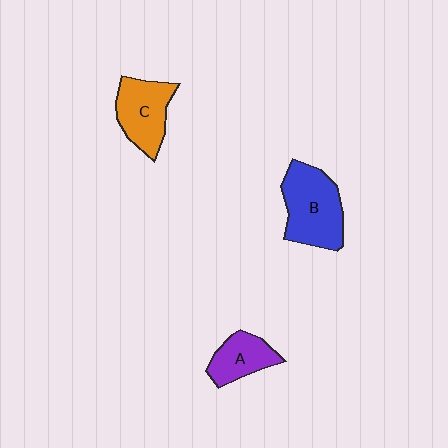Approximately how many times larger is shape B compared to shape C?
Approximately 1.3 times.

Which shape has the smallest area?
Shape A (purple).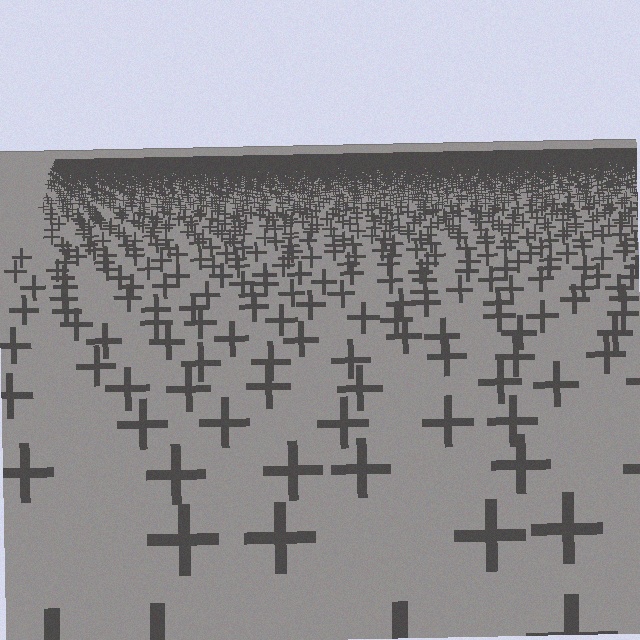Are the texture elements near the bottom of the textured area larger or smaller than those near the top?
Larger. Near the bottom, elements are closer to the viewer and appear at a bigger on-screen size.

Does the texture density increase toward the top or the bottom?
Density increases toward the top.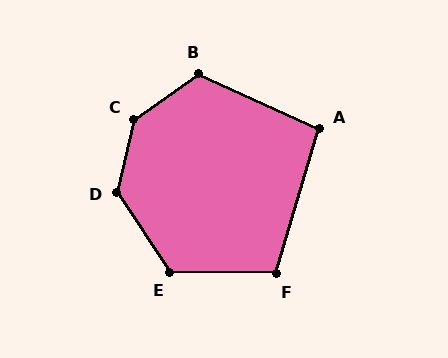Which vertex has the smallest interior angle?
A, at approximately 98 degrees.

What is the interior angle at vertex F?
Approximately 106 degrees (obtuse).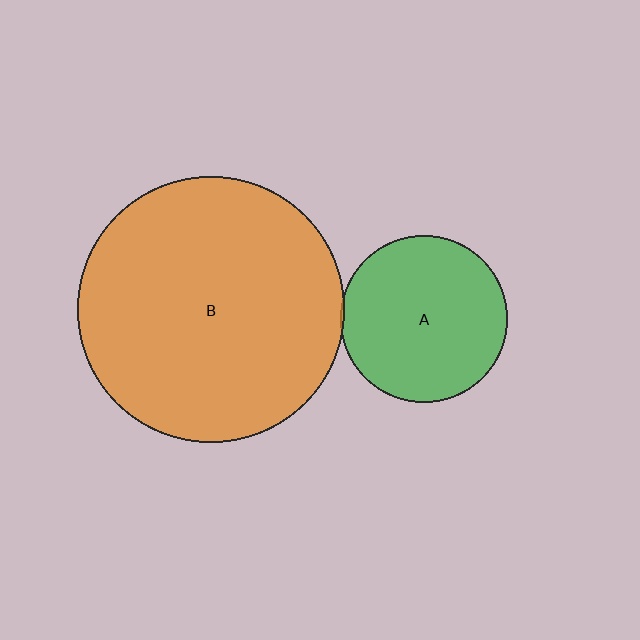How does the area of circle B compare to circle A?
Approximately 2.6 times.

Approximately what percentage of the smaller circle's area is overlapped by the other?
Approximately 5%.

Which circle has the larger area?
Circle B (orange).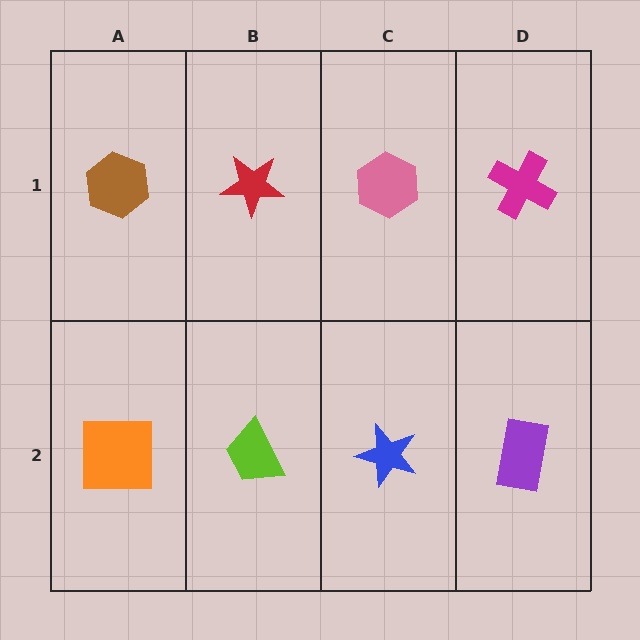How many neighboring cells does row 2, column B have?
3.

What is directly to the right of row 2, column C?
A purple rectangle.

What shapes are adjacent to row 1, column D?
A purple rectangle (row 2, column D), a pink hexagon (row 1, column C).